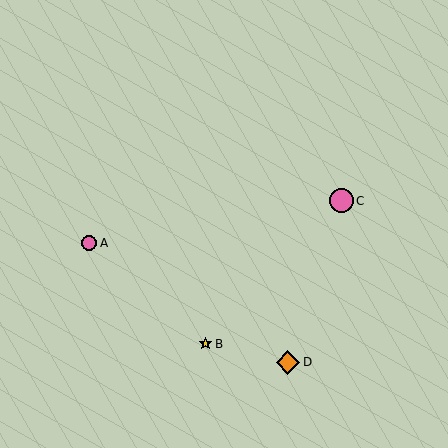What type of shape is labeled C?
Shape C is a pink circle.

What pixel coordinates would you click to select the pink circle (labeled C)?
Click at (341, 201) to select the pink circle C.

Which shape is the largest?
The pink circle (labeled C) is the largest.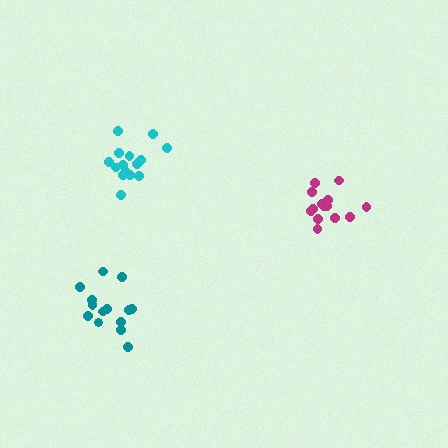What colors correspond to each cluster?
The clusters are colored: magenta, cyan, teal.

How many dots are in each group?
Group 1: 14 dots, Group 2: 15 dots, Group 3: 14 dots (43 total).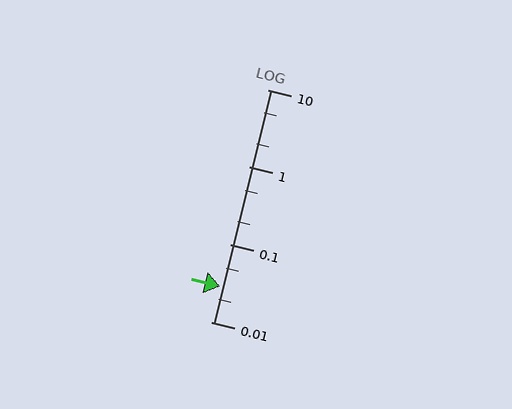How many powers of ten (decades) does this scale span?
The scale spans 3 decades, from 0.01 to 10.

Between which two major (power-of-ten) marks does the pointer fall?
The pointer is between 0.01 and 0.1.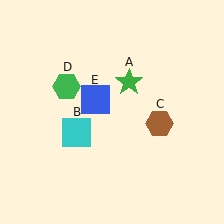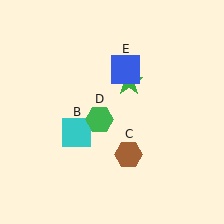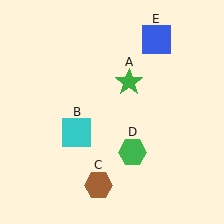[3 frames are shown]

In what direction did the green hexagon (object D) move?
The green hexagon (object D) moved down and to the right.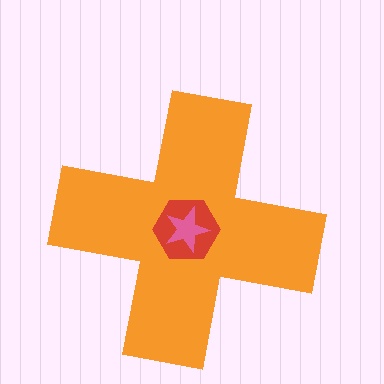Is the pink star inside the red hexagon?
Yes.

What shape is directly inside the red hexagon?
The pink star.